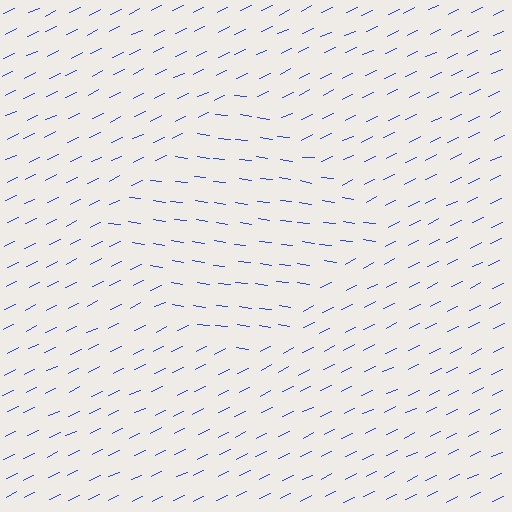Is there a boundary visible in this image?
Yes, there is a texture boundary formed by a change in line orientation.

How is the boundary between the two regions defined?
The boundary is defined purely by a change in line orientation (approximately 33 degrees difference). All lines are the same color and thickness.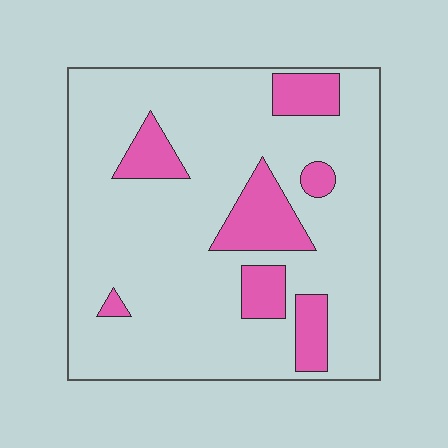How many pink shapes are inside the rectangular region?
7.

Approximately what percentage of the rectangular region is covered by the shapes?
Approximately 20%.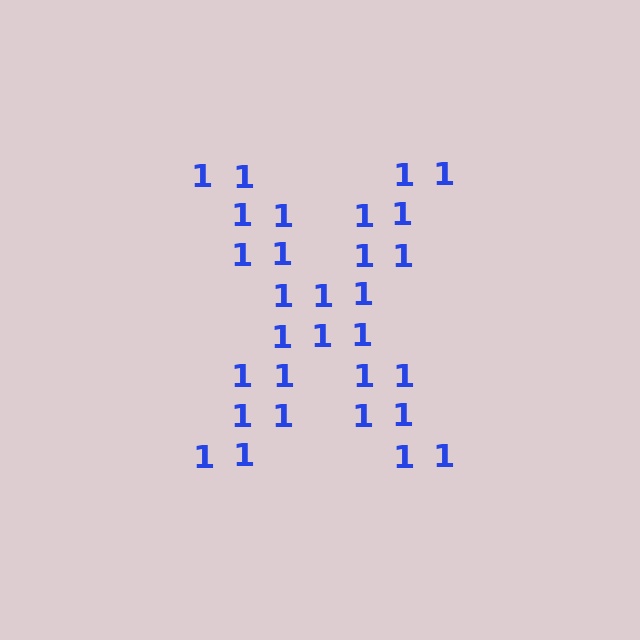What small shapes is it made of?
It is made of small digit 1's.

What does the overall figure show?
The overall figure shows the letter X.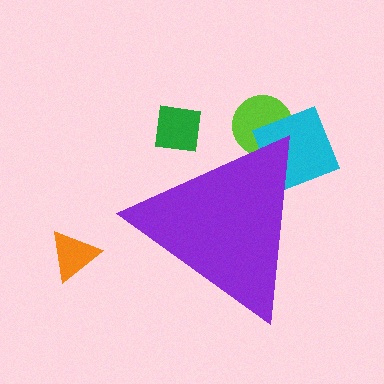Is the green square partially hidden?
Yes, the green square is partially hidden behind the purple triangle.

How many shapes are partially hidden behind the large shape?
3 shapes are partially hidden.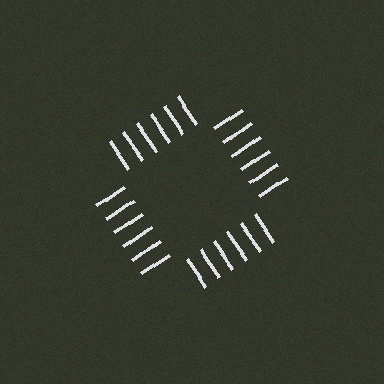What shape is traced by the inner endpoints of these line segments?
An illusory square — the line segments terminate on its edges but no continuous stroke is drawn.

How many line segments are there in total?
24 — 6 along each of the 4 edges.